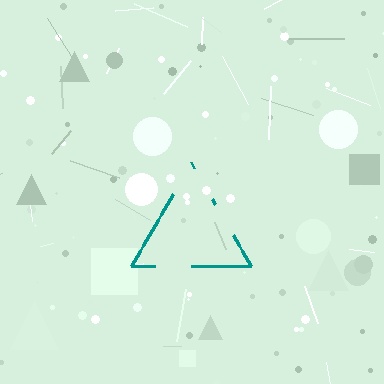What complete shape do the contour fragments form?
The contour fragments form a triangle.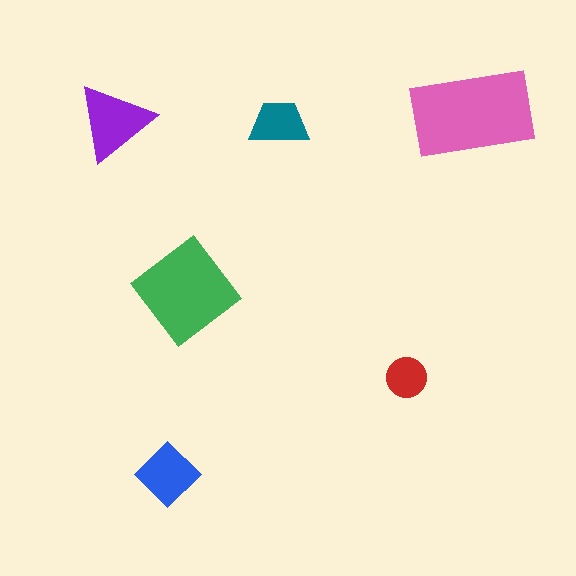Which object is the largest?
The pink rectangle.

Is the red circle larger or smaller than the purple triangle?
Smaller.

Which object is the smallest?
The red circle.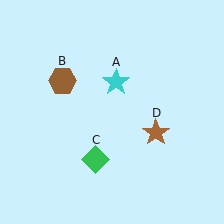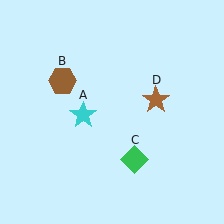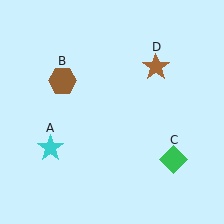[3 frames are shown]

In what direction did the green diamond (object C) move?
The green diamond (object C) moved right.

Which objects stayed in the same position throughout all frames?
Brown hexagon (object B) remained stationary.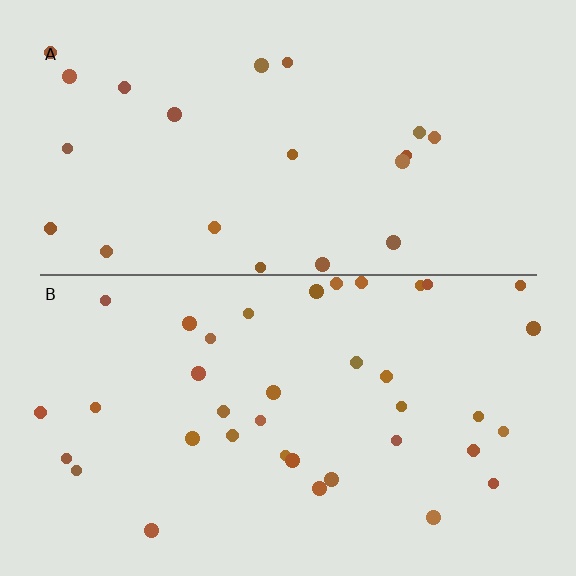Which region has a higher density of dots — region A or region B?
B (the bottom).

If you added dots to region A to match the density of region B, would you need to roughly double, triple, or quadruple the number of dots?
Approximately double.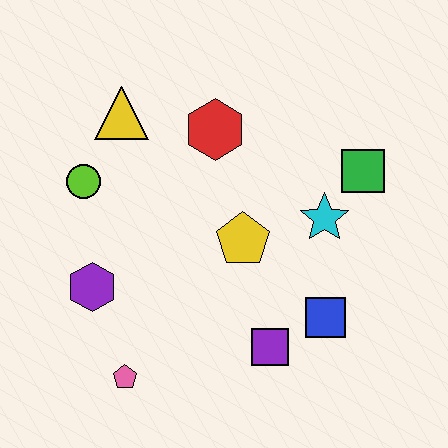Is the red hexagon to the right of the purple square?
No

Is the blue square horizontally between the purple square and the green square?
Yes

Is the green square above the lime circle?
Yes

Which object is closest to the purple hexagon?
The pink pentagon is closest to the purple hexagon.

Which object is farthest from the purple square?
The yellow triangle is farthest from the purple square.